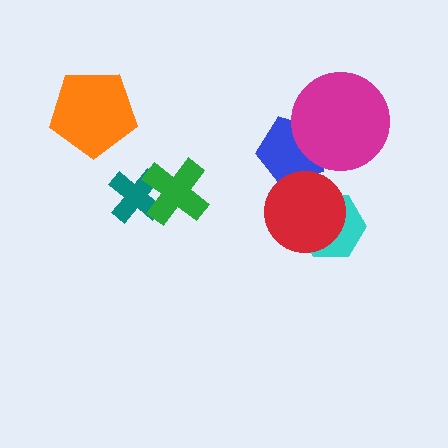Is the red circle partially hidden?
No, no other shape covers it.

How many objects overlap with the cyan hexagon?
1 object overlaps with the cyan hexagon.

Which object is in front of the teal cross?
The green cross is in front of the teal cross.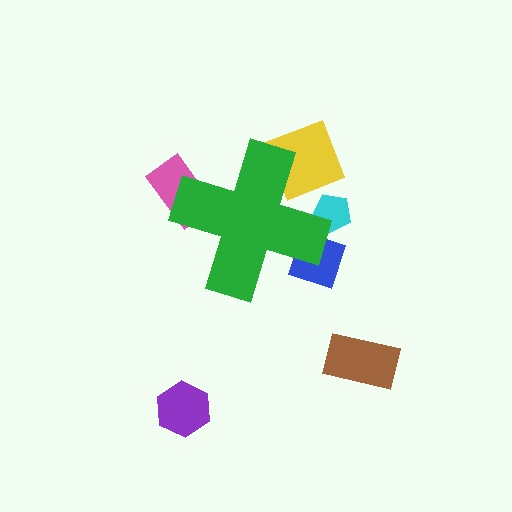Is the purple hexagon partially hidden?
No, the purple hexagon is fully visible.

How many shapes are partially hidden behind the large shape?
4 shapes are partially hidden.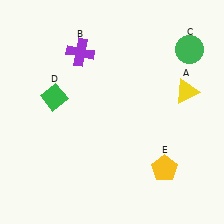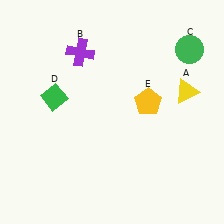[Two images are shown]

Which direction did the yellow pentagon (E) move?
The yellow pentagon (E) moved up.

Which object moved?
The yellow pentagon (E) moved up.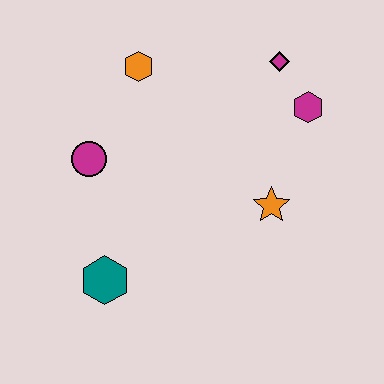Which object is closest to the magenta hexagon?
The magenta diamond is closest to the magenta hexagon.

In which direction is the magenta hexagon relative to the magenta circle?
The magenta hexagon is to the right of the magenta circle.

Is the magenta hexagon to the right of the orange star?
Yes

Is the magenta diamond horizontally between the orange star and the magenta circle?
No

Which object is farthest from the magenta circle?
The magenta hexagon is farthest from the magenta circle.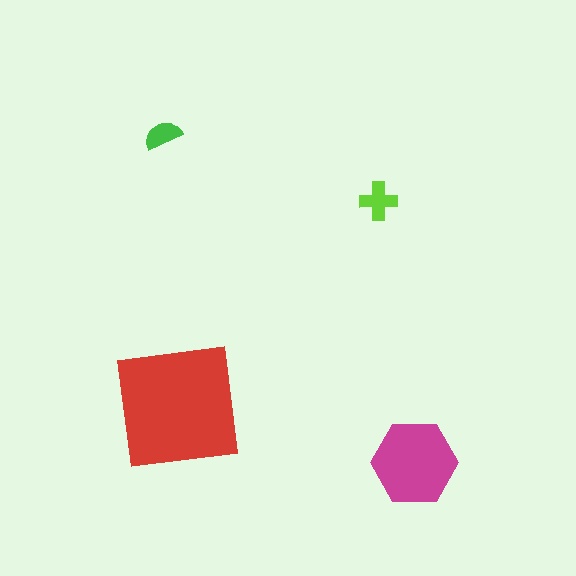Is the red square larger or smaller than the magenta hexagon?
Larger.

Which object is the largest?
The red square.